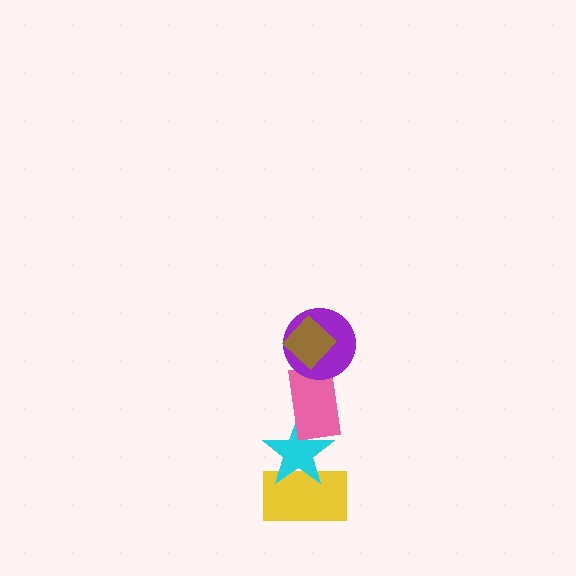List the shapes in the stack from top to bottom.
From top to bottom: the brown diamond, the purple circle, the pink rectangle, the cyan star, the yellow rectangle.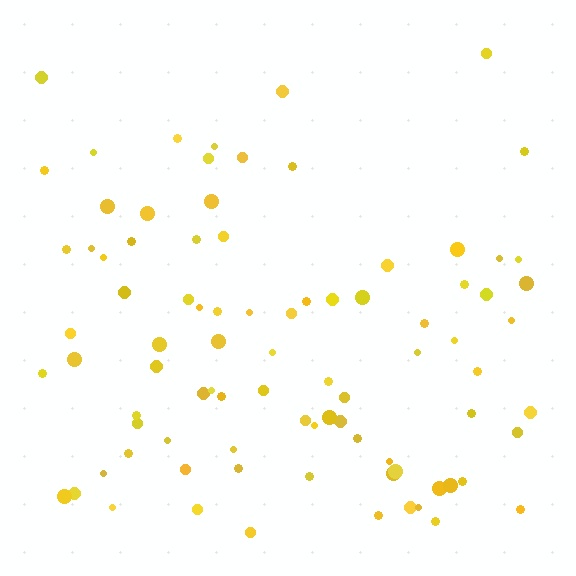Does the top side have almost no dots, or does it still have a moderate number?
Still a moderate number, just noticeably fewer than the bottom.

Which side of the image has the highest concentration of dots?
The bottom.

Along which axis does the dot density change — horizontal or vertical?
Vertical.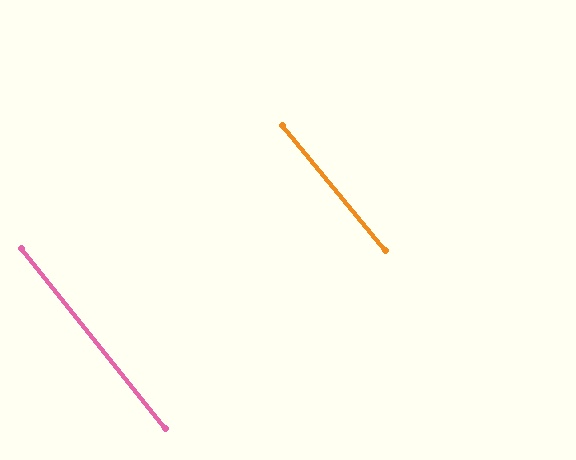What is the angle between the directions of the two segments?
Approximately 1 degree.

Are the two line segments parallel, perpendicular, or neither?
Parallel — their directions differ by only 0.9°.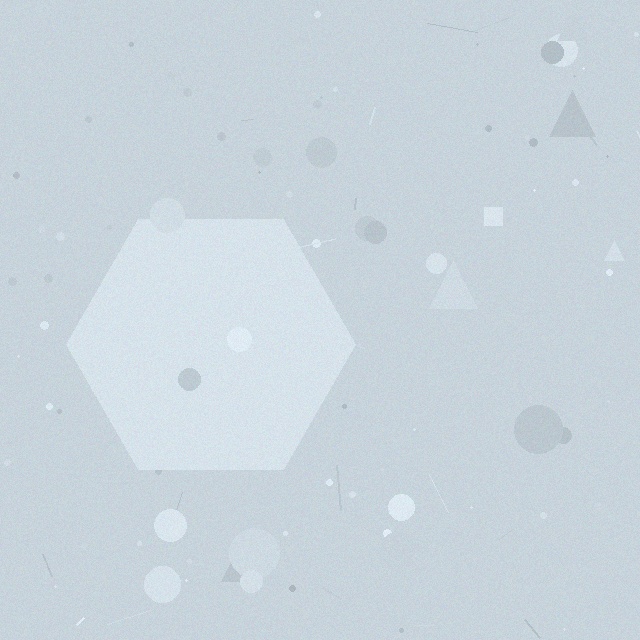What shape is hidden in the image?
A hexagon is hidden in the image.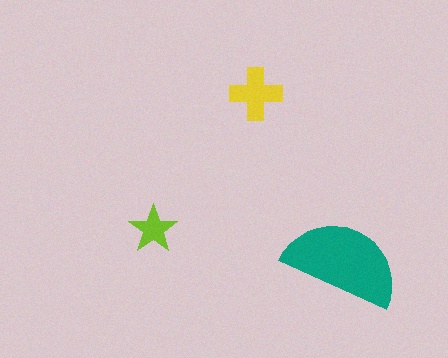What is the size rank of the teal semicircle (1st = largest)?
1st.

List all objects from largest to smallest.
The teal semicircle, the yellow cross, the lime star.